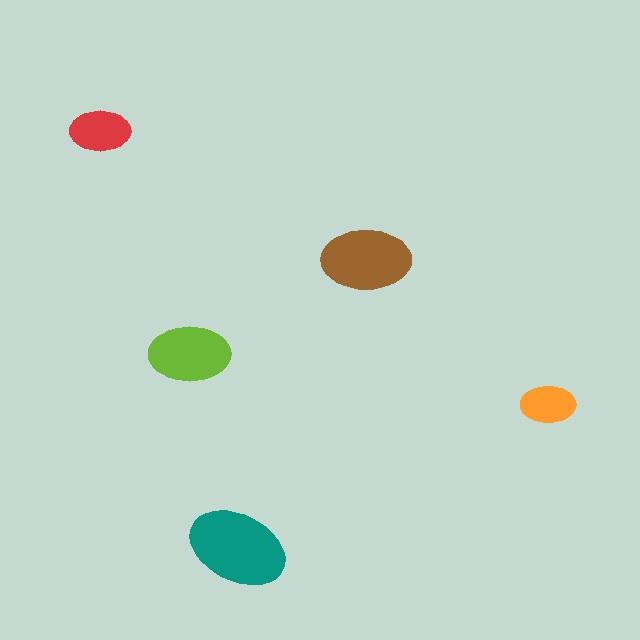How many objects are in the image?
There are 5 objects in the image.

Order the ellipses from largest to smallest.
the teal one, the brown one, the lime one, the red one, the orange one.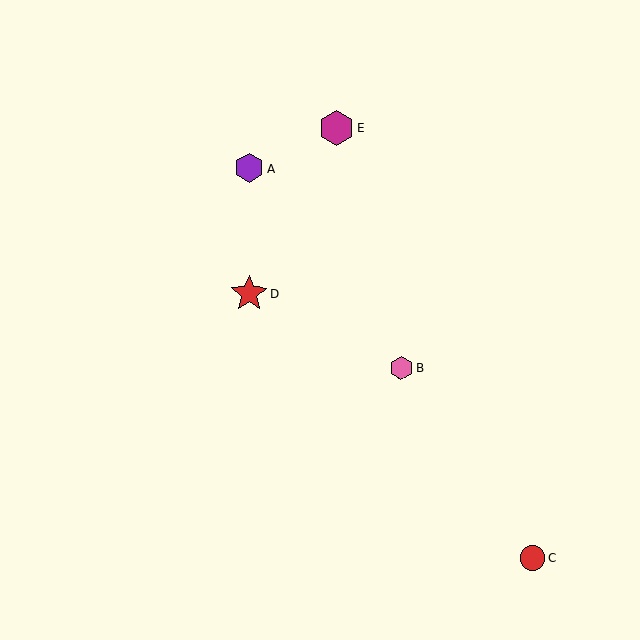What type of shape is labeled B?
Shape B is a pink hexagon.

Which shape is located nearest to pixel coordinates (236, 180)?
The purple hexagon (labeled A) at (250, 168) is nearest to that location.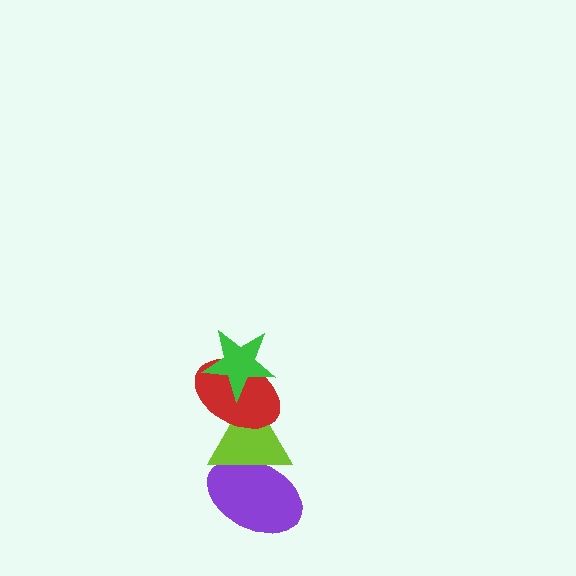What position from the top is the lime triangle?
The lime triangle is 3rd from the top.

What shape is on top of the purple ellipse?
The lime triangle is on top of the purple ellipse.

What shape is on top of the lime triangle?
The red ellipse is on top of the lime triangle.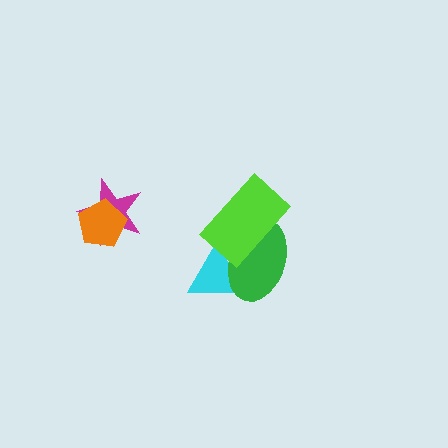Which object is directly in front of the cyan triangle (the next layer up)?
The green ellipse is directly in front of the cyan triangle.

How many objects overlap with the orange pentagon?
1 object overlaps with the orange pentagon.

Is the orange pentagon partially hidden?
No, no other shape covers it.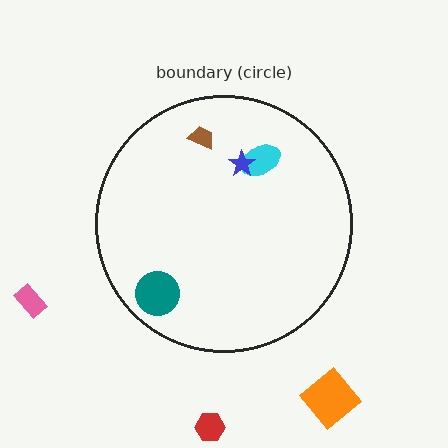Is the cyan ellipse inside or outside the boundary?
Inside.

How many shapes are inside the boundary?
4 inside, 3 outside.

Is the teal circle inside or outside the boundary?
Inside.